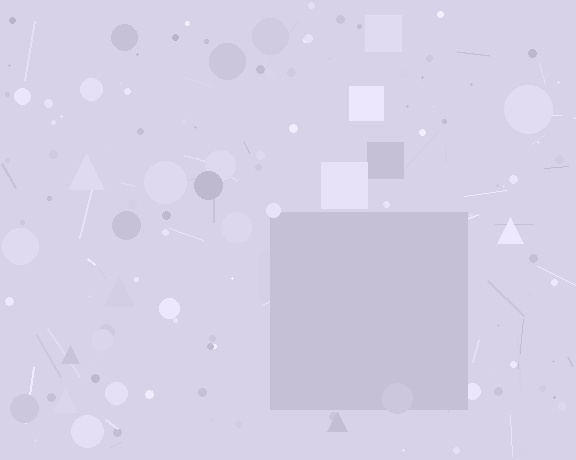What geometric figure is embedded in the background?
A square is embedded in the background.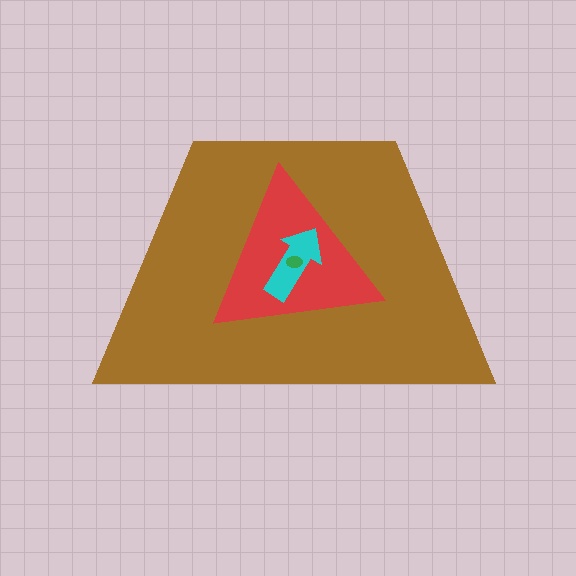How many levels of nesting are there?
4.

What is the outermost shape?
The brown trapezoid.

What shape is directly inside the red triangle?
The cyan arrow.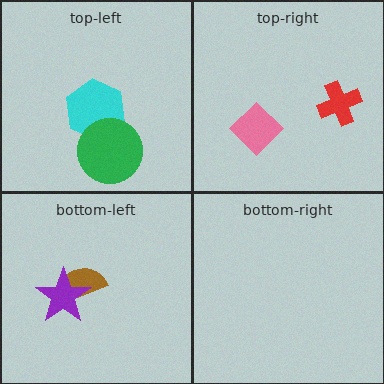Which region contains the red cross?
The top-right region.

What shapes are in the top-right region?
The red cross, the pink diamond.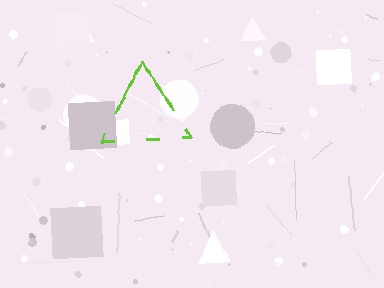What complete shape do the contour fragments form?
The contour fragments form a triangle.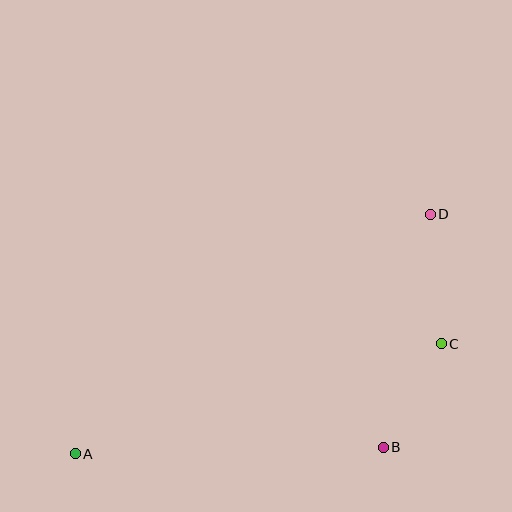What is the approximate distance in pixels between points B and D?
The distance between B and D is approximately 238 pixels.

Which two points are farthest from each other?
Points A and D are farthest from each other.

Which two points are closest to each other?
Points B and C are closest to each other.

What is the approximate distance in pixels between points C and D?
The distance between C and D is approximately 130 pixels.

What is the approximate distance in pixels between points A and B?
The distance between A and B is approximately 308 pixels.